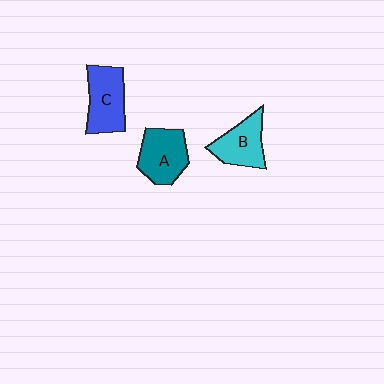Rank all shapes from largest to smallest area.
From largest to smallest: C (blue), A (teal), B (cyan).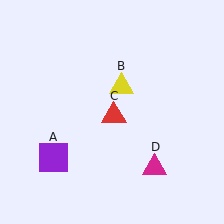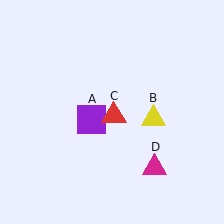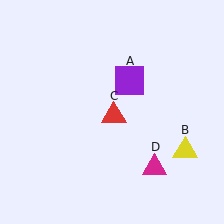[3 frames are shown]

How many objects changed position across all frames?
2 objects changed position: purple square (object A), yellow triangle (object B).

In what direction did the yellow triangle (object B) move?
The yellow triangle (object B) moved down and to the right.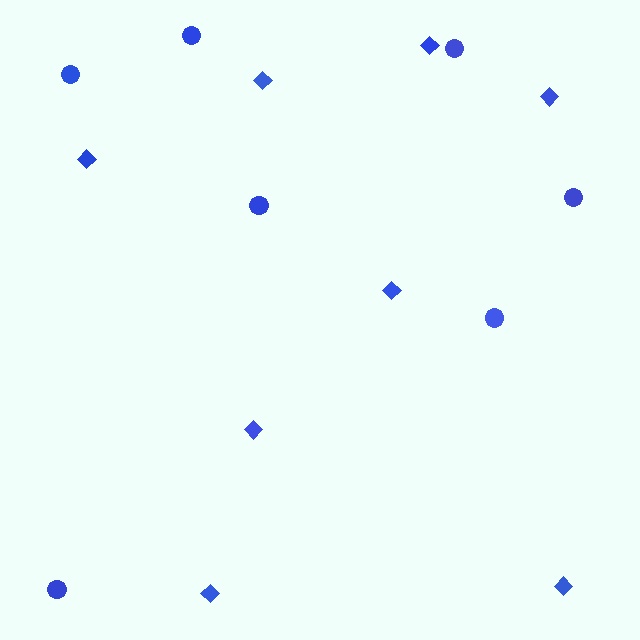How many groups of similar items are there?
There are 2 groups: one group of diamonds (8) and one group of circles (7).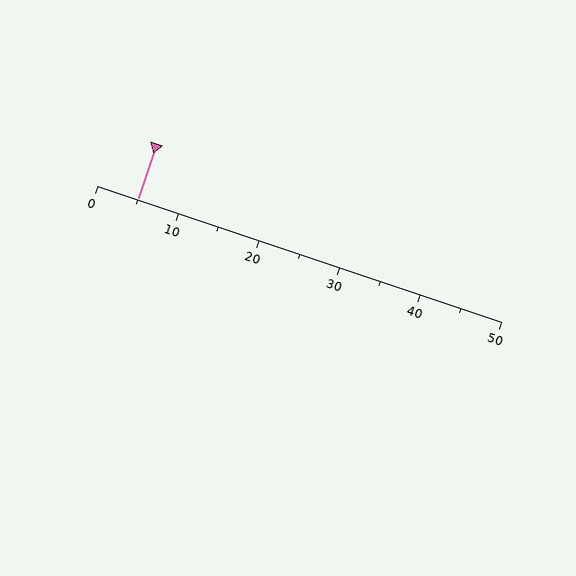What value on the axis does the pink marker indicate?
The marker indicates approximately 5.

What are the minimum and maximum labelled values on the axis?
The axis runs from 0 to 50.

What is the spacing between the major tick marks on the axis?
The major ticks are spaced 10 apart.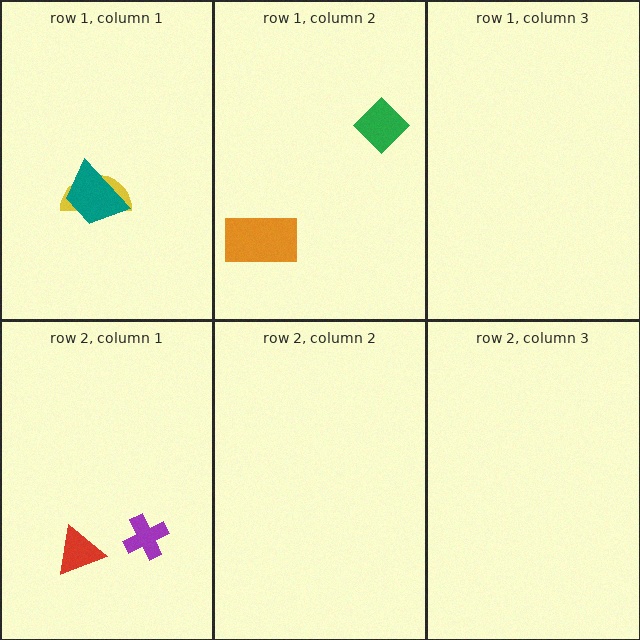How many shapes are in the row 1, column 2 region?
2.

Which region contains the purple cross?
The row 2, column 1 region.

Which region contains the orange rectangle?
The row 1, column 2 region.